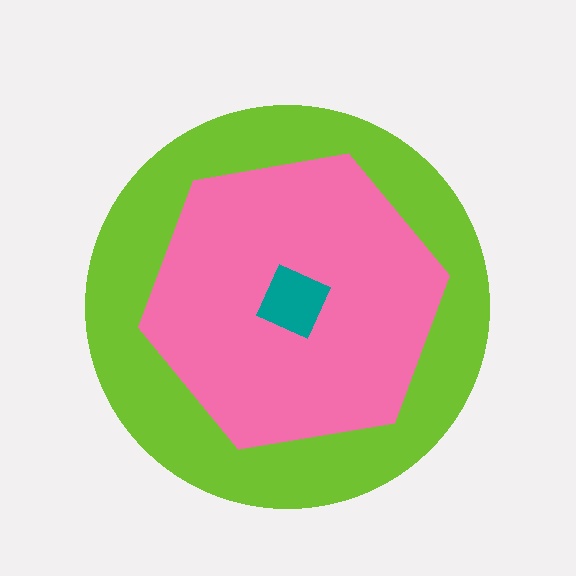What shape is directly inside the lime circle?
The pink hexagon.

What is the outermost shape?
The lime circle.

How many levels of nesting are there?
3.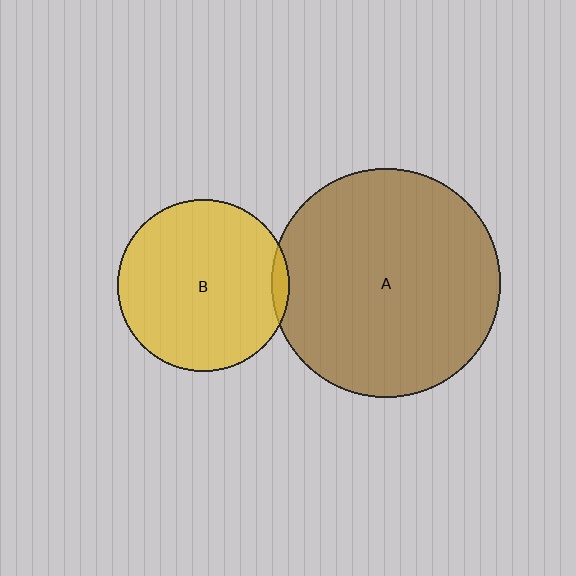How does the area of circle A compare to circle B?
Approximately 1.8 times.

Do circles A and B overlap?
Yes.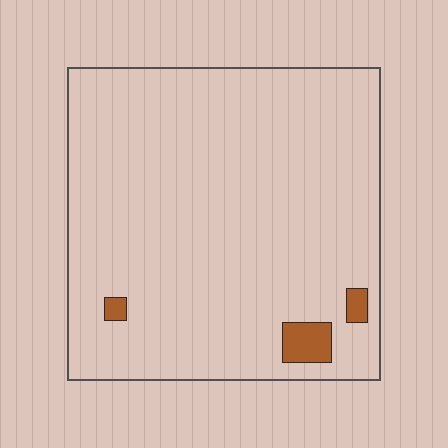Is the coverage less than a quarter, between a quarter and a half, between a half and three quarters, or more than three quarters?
Less than a quarter.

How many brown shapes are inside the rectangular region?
3.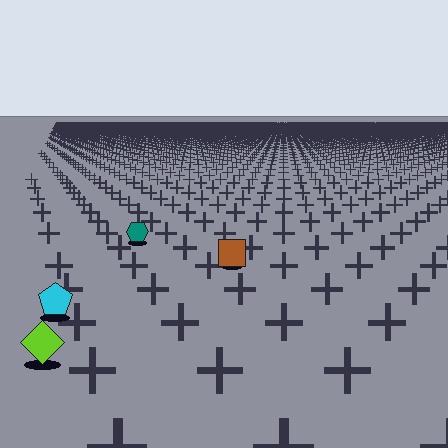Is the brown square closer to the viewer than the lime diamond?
No. The lime diamond is closer — you can tell from the texture gradient: the ground texture is coarser near it.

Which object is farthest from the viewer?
The teal hexagon is farthest from the viewer. It appears smaller and the ground texture around it is denser.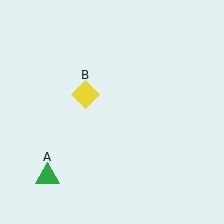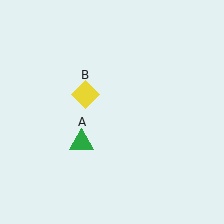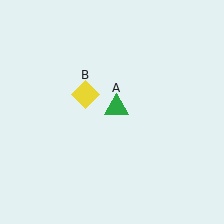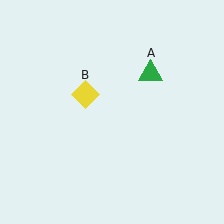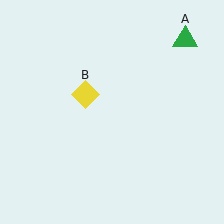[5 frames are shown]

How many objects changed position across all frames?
1 object changed position: green triangle (object A).